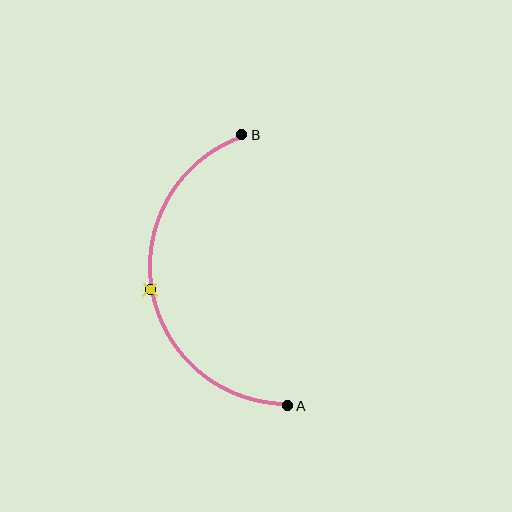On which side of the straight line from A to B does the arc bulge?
The arc bulges to the left of the straight line connecting A and B.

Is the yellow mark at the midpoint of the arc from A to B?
Yes. The yellow mark lies on the arc at equal arc-length from both A and B — it is the arc midpoint.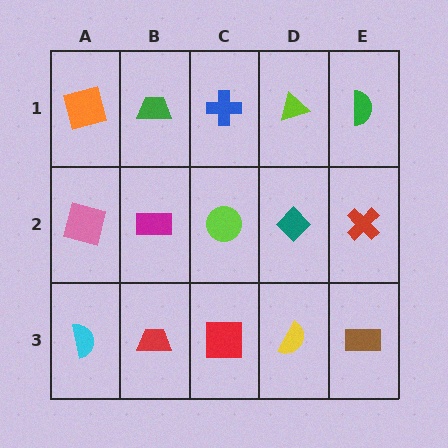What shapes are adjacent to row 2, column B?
A green trapezoid (row 1, column B), a red trapezoid (row 3, column B), a pink square (row 2, column A), a lime circle (row 2, column C).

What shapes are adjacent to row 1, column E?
A red cross (row 2, column E), a lime triangle (row 1, column D).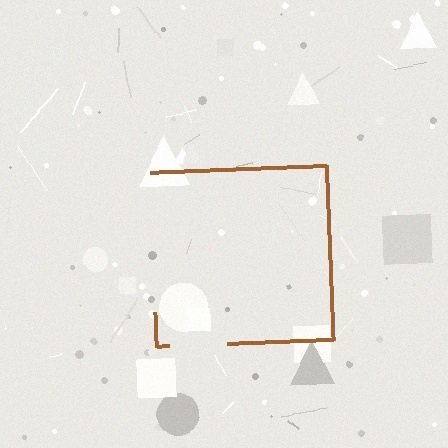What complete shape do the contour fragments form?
The contour fragments form a square.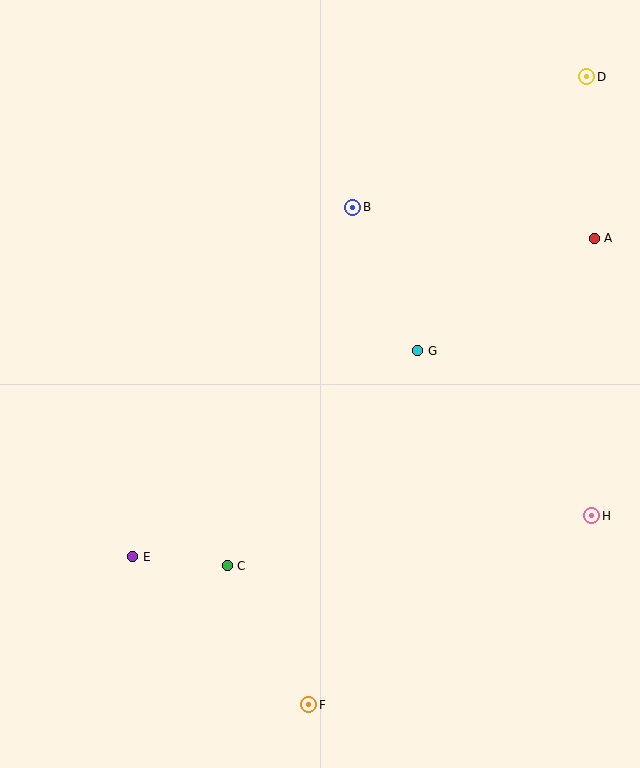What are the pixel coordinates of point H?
Point H is at (592, 516).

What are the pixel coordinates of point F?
Point F is at (309, 705).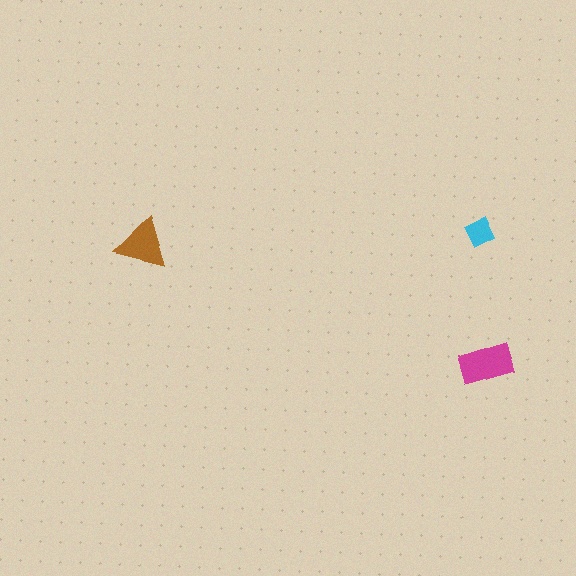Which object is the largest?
The magenta rectangle.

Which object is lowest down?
The magenta rectangle is bottommost.